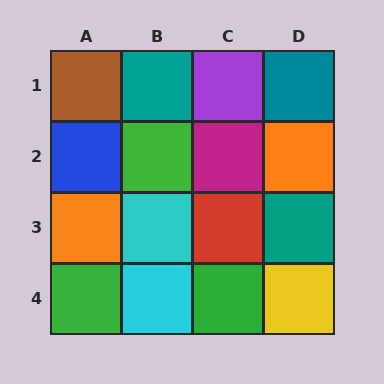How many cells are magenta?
1 cell is magenta.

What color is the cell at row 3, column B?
Cyan.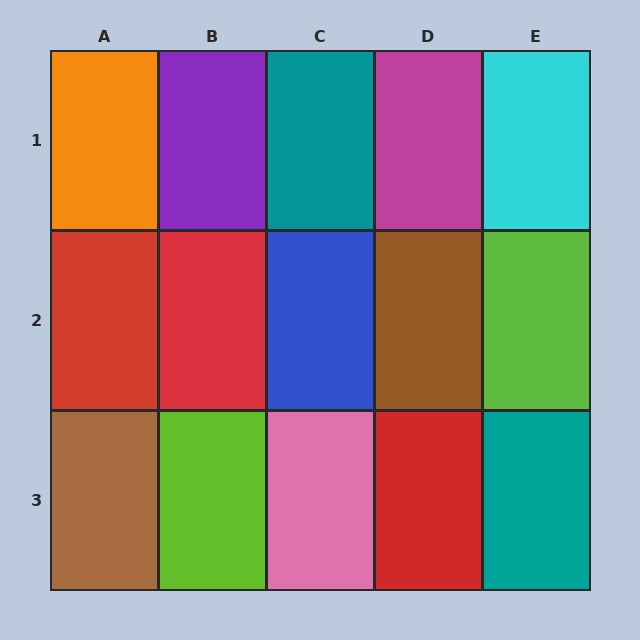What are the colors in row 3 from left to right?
Brown, lime, pink, red, teal.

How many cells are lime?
2 cells are lime.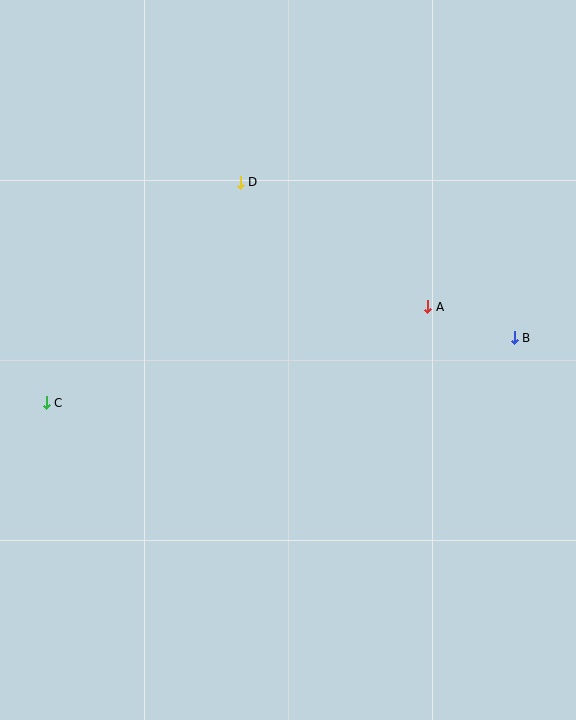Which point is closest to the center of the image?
Point A at (428, 307) is closest to the center.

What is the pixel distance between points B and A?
The distance between B and A is 92 pixels.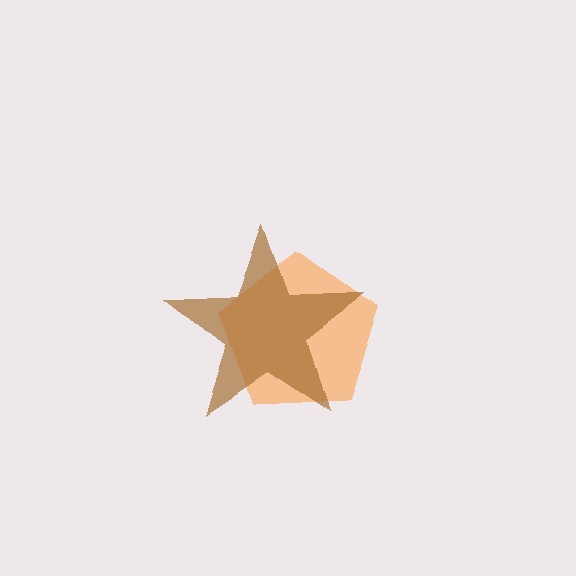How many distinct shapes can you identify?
There are 2 distinct shapes: an orange pentagon, a brown star.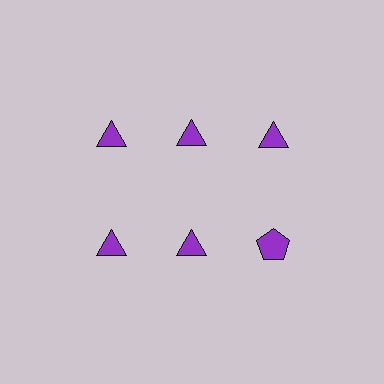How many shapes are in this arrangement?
There are 6 shapes arranged in a grid pattern.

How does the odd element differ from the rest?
It has a different shape: pentagon instead of triangle.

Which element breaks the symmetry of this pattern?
The purple pentagon in the second row, center column breaks the symmetry. All other shapes are purple triangles.